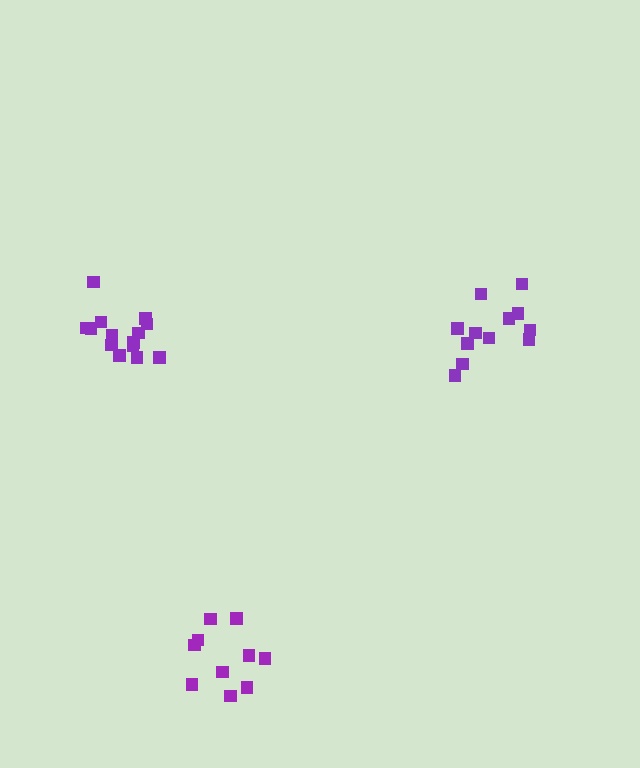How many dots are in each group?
Group 1: 12 dots, Group 2: 10 dots, Group 3: 14 dots (36 total).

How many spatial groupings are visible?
There are 3 spatial groupings.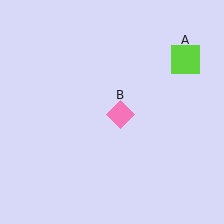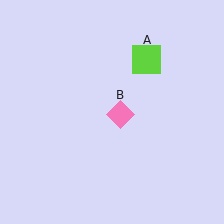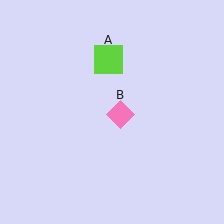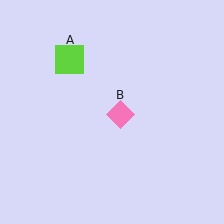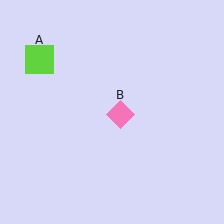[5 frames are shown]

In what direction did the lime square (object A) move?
The lime square (object A) moved left.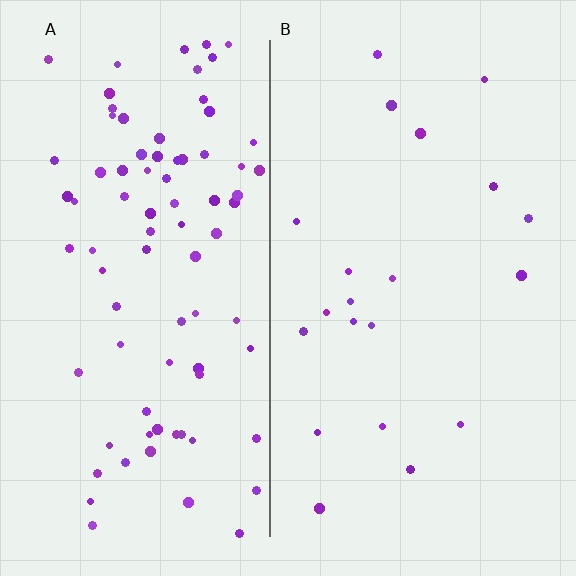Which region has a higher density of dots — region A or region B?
A (the left).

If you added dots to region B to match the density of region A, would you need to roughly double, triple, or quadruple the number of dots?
Approximately quadruple.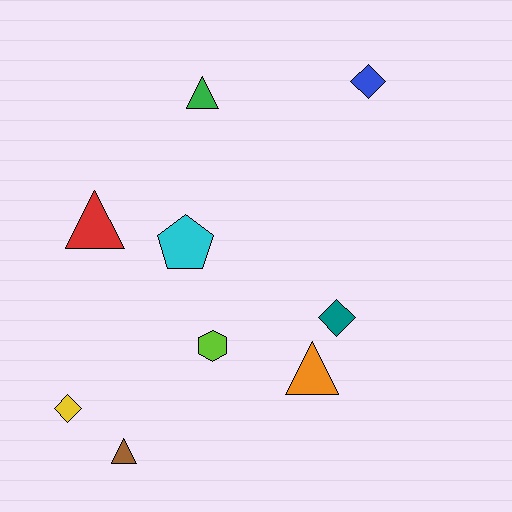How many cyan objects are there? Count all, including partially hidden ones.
There is 1 cyan object.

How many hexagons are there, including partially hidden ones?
There is 1 hexagon.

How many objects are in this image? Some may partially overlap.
There are 9 objects.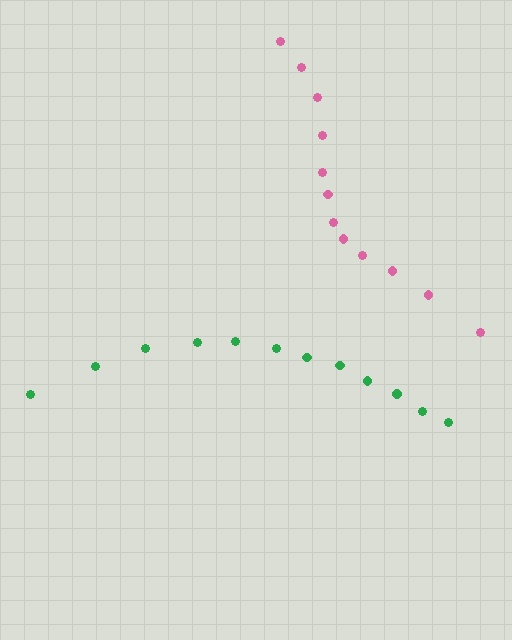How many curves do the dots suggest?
There are 2 distinct paths.